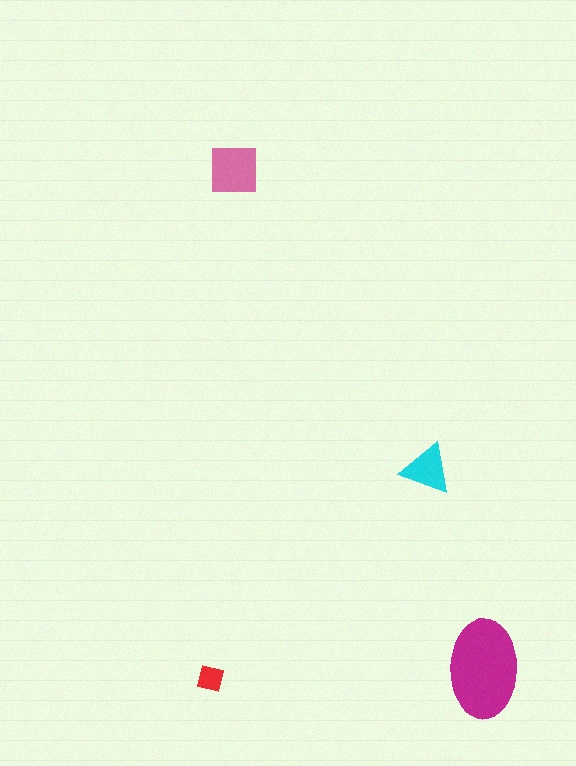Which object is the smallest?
The red square.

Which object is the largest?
The magenta ellipse.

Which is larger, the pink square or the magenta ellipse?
The magenta ellipse.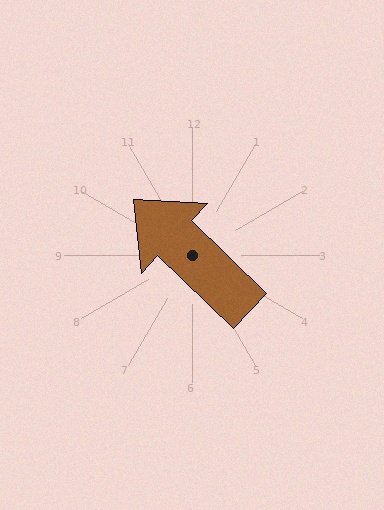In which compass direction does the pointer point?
Northwest.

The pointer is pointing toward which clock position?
Roughly 10 o'clock.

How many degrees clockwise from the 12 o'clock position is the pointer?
Approximately 314 degrees.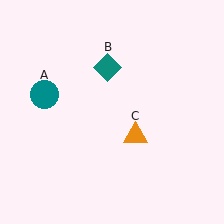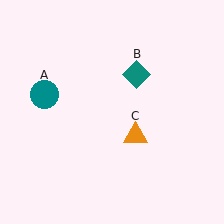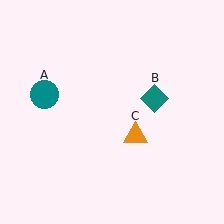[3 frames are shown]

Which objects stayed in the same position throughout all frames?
Teal circle (object A) and orange triangle (object C) remained stationary.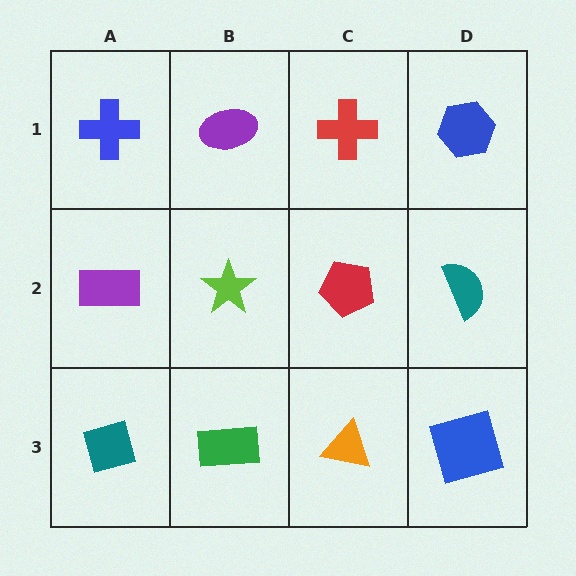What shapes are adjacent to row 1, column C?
A red pentagon (row 2, column C), a purple ellipse (row 1, column B), a blue hexagon (row 1, column D).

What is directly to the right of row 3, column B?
An orange triangle.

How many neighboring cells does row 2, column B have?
4.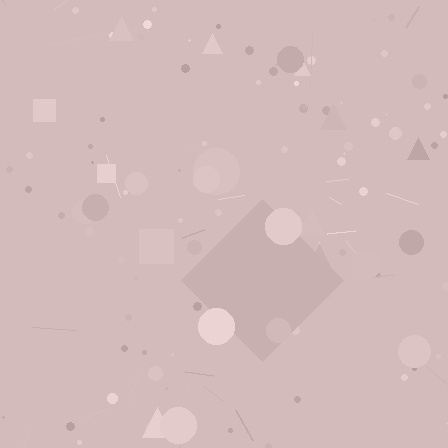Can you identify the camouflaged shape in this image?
The camouflaged shape is a diamond.